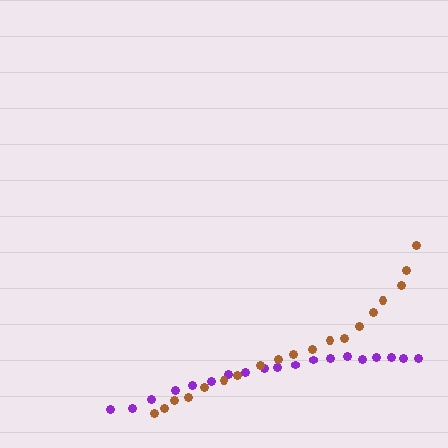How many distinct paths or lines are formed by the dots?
There are 2 distinct paths.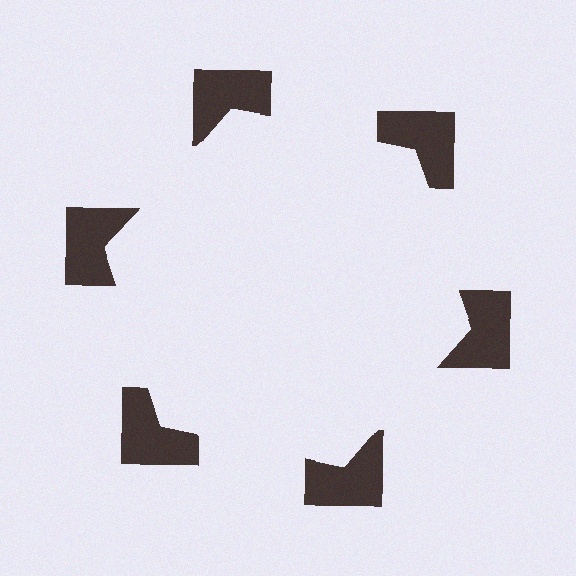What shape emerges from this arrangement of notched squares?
An illusory hexagon — its edges are inferred from the aligned wedge cuts in the notched squares, not physically drawn.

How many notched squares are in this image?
There are 6 — one at each vertex of the illusory hexagon.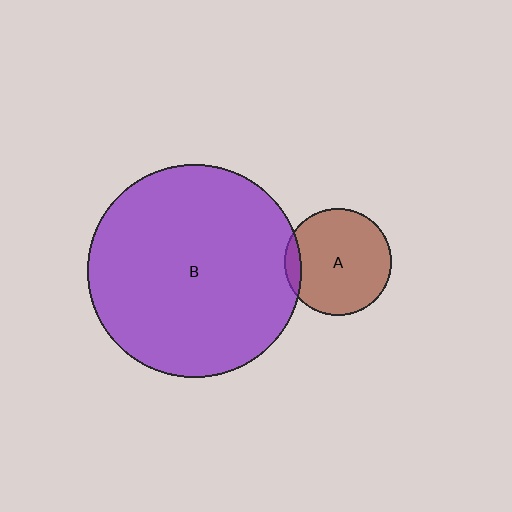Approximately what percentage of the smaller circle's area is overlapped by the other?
Approximately 10%.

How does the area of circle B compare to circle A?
Approximately 4.0 times.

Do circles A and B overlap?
Yes.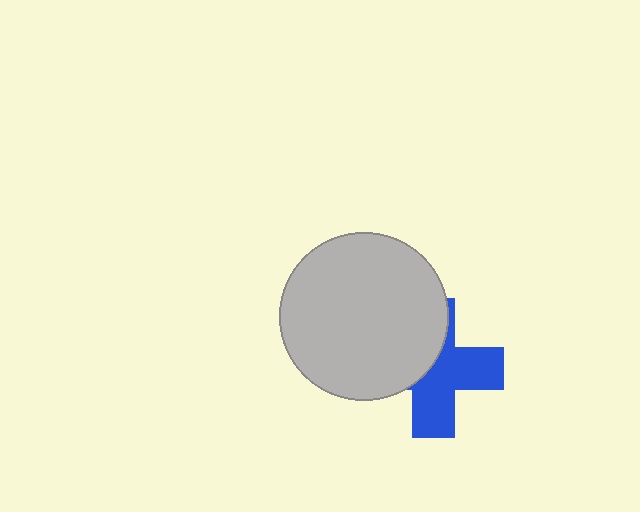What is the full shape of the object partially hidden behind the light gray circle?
The partially hidden object is a blue cross.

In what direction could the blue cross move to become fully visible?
The blue cross could move right. That would shift it out from behind the light gray circle entirely.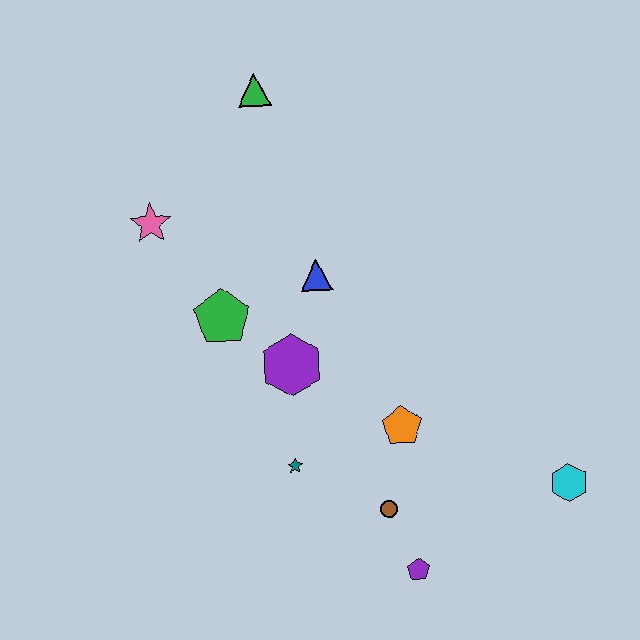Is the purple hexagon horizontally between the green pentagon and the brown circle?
Yes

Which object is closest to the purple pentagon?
The brown circle is closest to the purple pentagon.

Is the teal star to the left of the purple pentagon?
Yes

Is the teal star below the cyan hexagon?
No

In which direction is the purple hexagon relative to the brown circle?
The purple hexagon is above the brown circle.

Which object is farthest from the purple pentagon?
The green triangle is farthest from the purple pentagon.